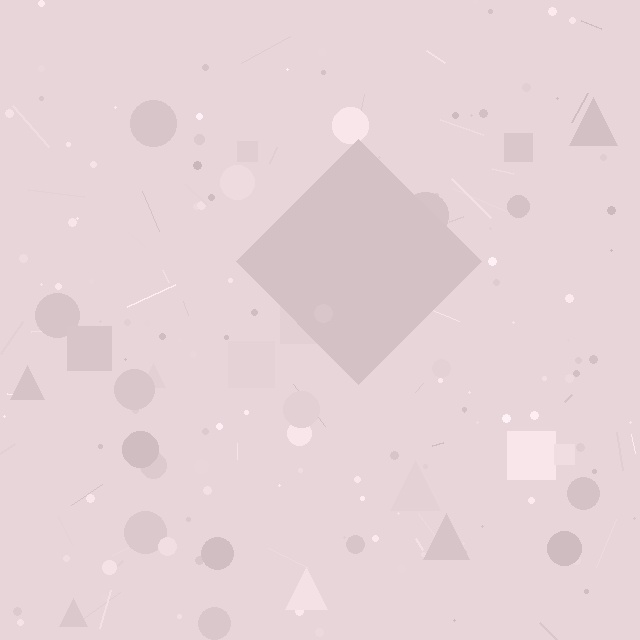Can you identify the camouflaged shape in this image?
The camouflaged shape is a diamond.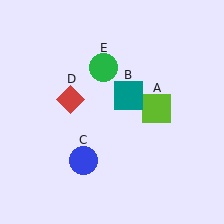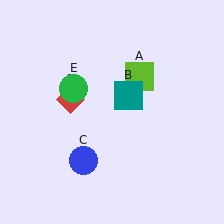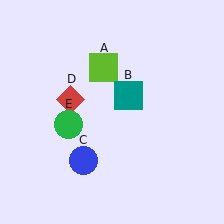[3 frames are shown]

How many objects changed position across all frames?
2 objects changed position: lime square (object A), green circle (object E).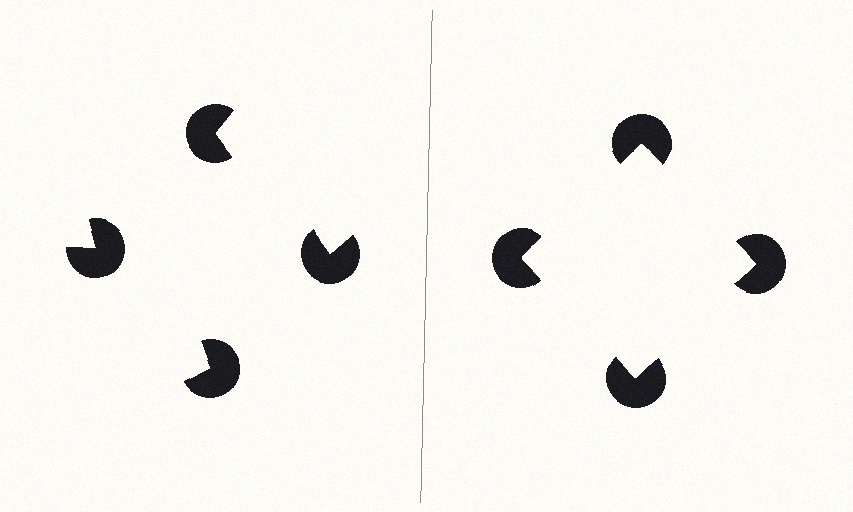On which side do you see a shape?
An illusory square appears on the right side. On the left side the wedge cuts are rotated, so no coherent shape forms.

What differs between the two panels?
The pac-man discs are positioned identically on both sides; only the wedge orientations differ. On the right they align to a square; on the left they are misaligned.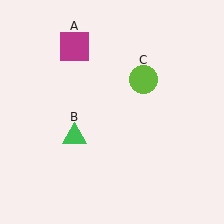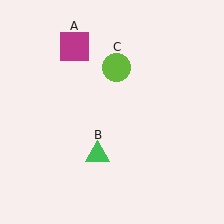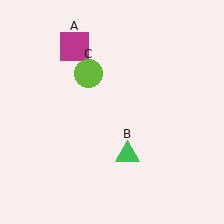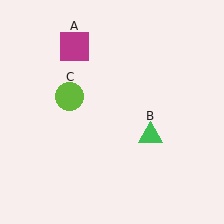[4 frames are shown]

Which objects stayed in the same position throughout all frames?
Magenta square (object A) remained stationary.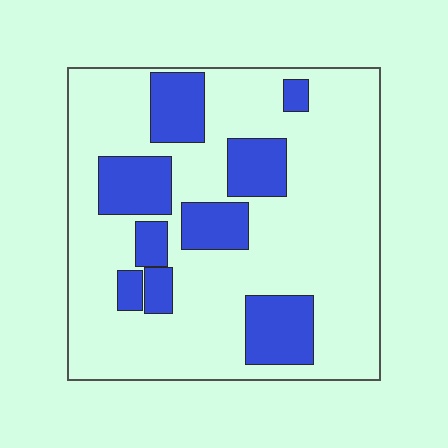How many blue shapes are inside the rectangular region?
9.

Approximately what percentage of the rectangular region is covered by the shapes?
Approximately 25%.